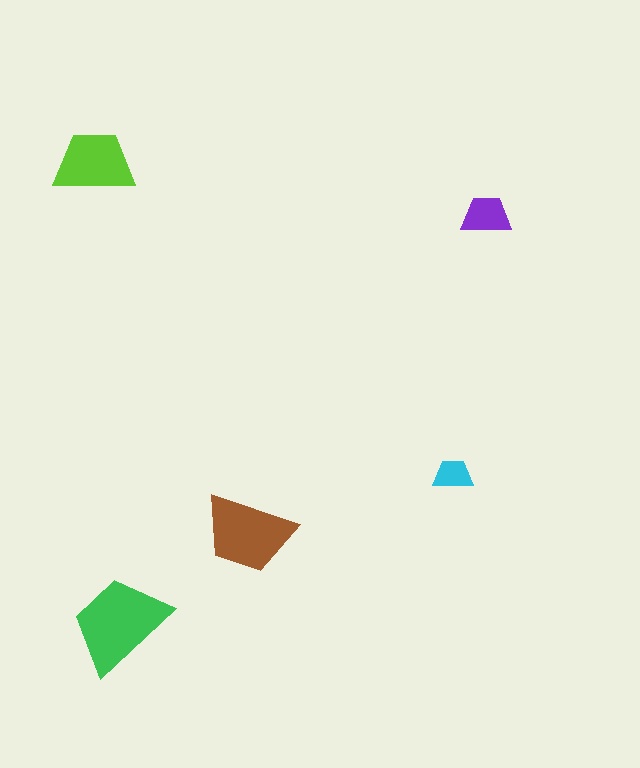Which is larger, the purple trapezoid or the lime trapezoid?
The lime one.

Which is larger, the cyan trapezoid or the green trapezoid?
The green one.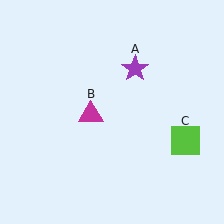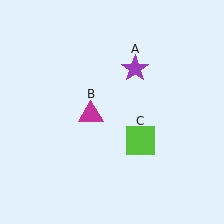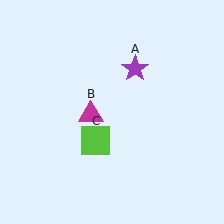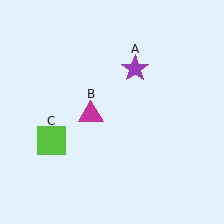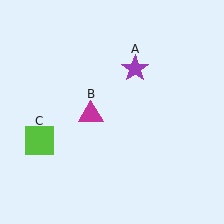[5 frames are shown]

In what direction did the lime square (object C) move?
The lime square (object C) moved left.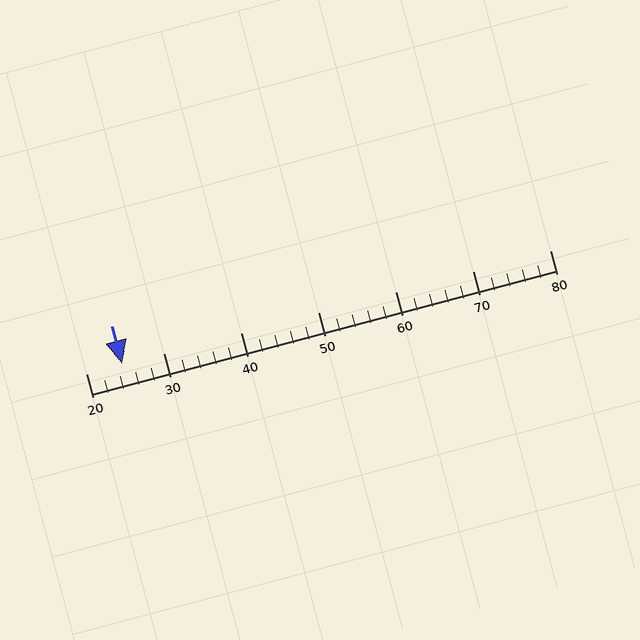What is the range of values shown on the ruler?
The ruler shows values from 20 to 80.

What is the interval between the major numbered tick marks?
The major tick marks are spaced 10 units apart.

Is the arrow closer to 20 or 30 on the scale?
The arrow is closer to 20.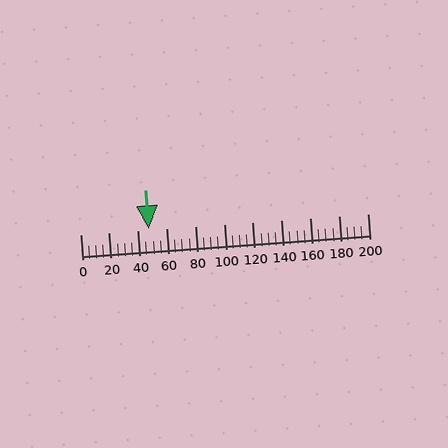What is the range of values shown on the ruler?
The ruler shows values from 0 to 200.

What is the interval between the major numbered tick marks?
The major tick marks are spaced 20 units apart.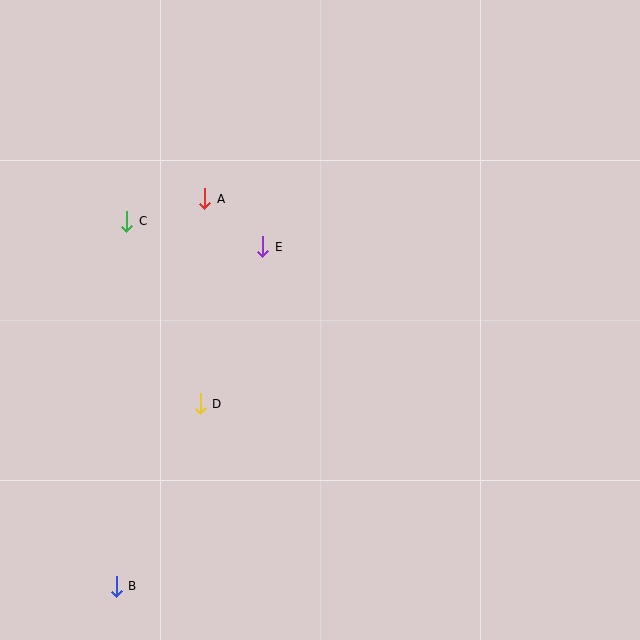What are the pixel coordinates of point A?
Point A is at (205, 199).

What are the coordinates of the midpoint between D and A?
The midpoint between D and A is at (203, 301).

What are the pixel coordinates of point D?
Point D is at (200, 404).